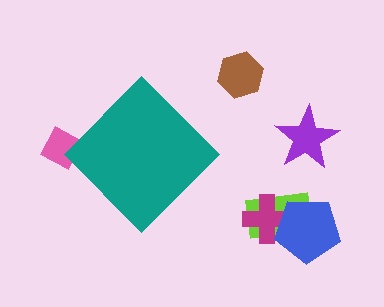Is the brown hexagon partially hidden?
No, the brown hexagon is fully visible.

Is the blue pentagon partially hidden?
No, the blue pentagon is fully visible.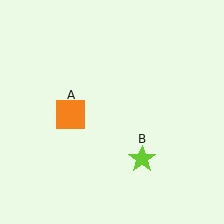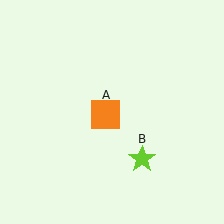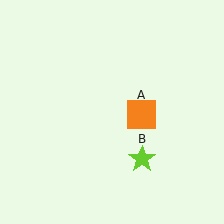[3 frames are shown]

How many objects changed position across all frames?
1 object changed position: orange square (object A).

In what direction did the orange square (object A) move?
The orange square (object A) moved right.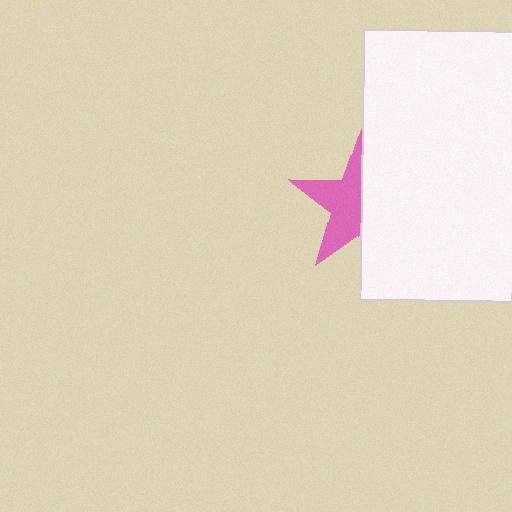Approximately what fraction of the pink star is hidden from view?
Roughly 50% of the pink star is hidden behind the white rectangle.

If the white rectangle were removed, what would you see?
You would see the complete pink star.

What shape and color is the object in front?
The object in front is a white rectangle.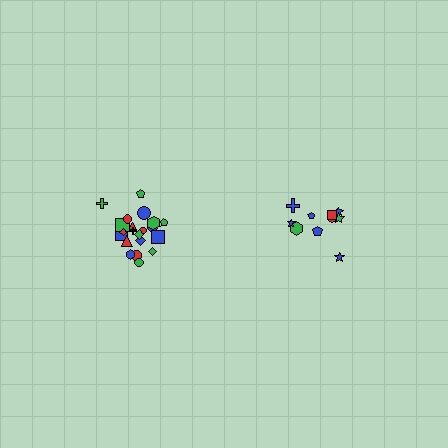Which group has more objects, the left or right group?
The left group.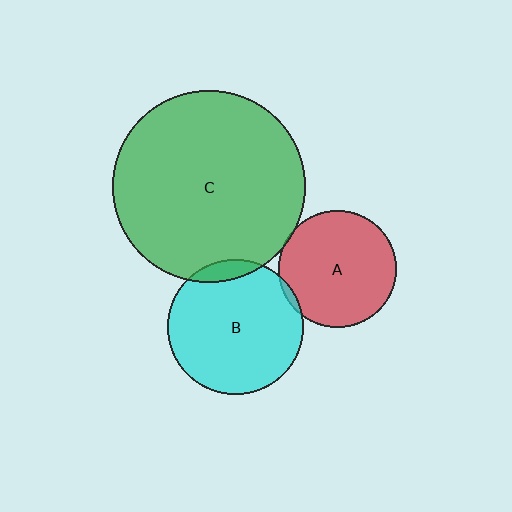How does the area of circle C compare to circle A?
Approximately 2.7 times.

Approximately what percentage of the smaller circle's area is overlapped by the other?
Approximately 5%.